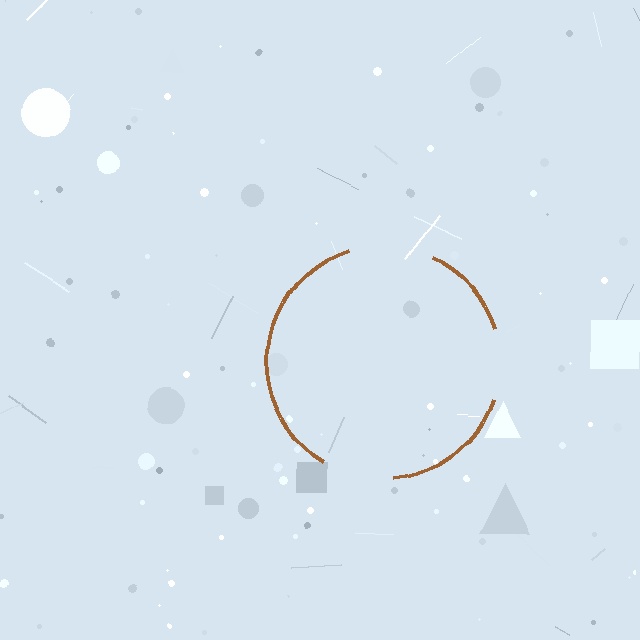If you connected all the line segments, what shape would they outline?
They would outline a circle.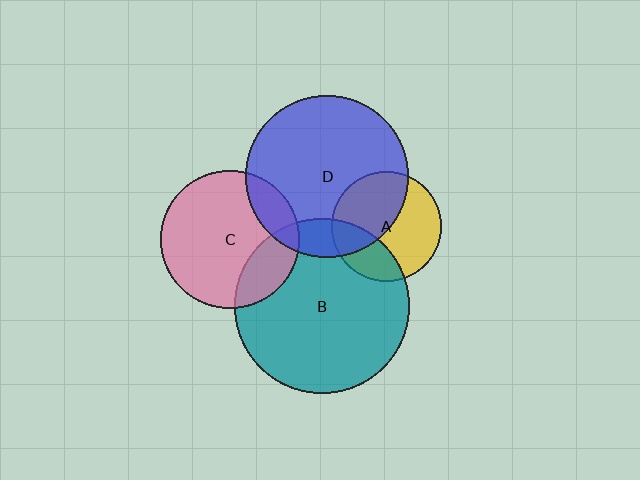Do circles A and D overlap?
Yes.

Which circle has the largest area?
Circle B (teal).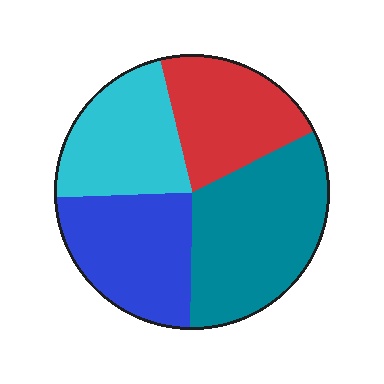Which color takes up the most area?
Teal, at roughly 35%.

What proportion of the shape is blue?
Blue covers 24% of the shape.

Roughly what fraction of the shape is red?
Red covers roughly 20% of the shape.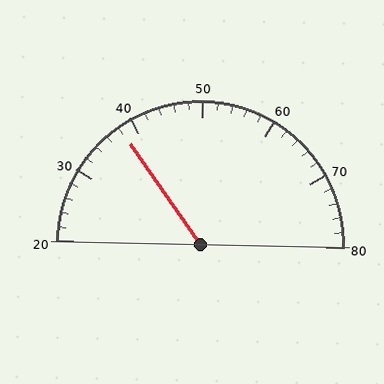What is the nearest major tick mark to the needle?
The nearest major tick mark is 40.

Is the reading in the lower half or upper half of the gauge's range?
The reading is in the lower half of the range (20 to 80).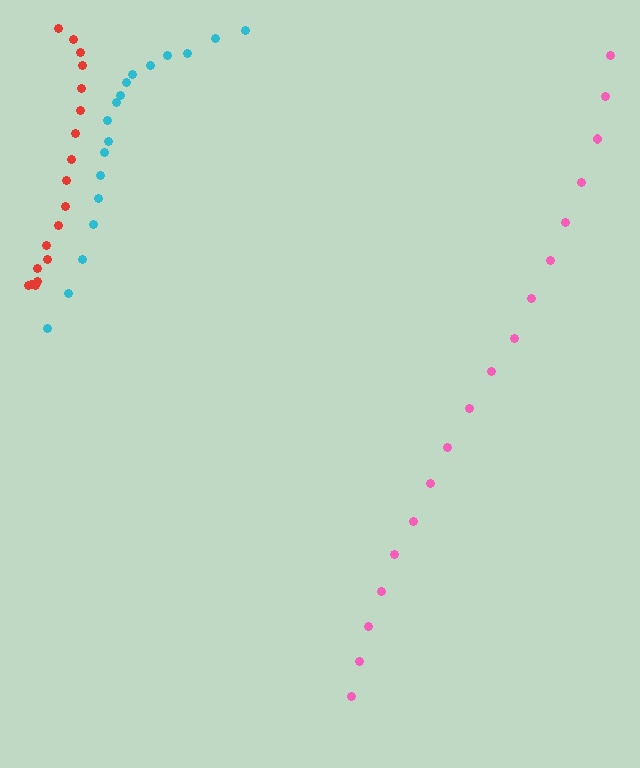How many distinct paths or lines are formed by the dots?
There are 3 distinct paths.